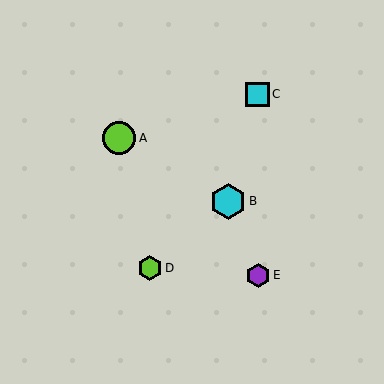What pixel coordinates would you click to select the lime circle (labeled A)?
Click at (119, 138) to select the lime circle A.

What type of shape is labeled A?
Shape A is a lime circle.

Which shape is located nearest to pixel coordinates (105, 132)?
The lime circle (labeled A) at (119, 138) is nearest to that location.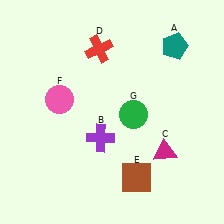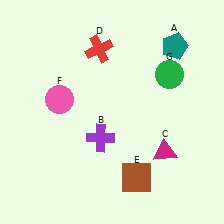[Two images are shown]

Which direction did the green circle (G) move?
The green circle (G) moved up.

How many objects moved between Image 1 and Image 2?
1 object moved between the two images.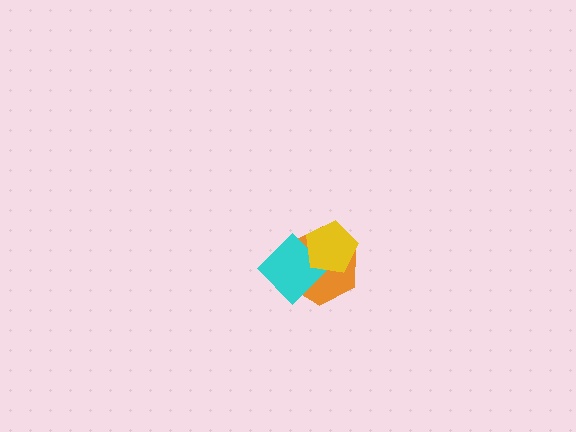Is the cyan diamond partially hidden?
Yes, it is partially covered by another shape.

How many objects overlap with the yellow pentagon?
2 objects overlap with the yellow pentagon.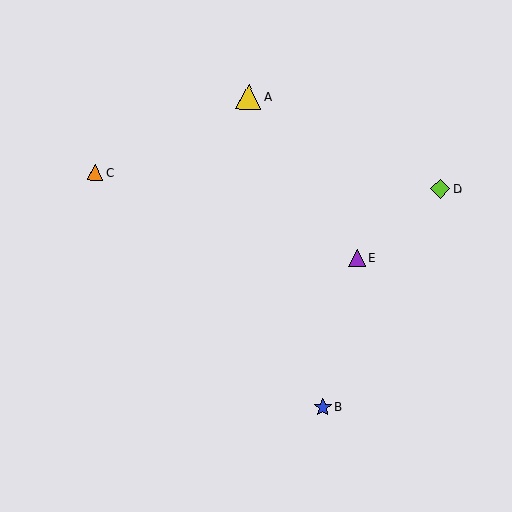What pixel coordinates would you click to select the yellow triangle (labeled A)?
Click at (249, 97) to select the yellow triangle A.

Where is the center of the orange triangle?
The center of the orange triangle is at (95, 172).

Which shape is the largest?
The yellow triangle (labeled A) is the largest.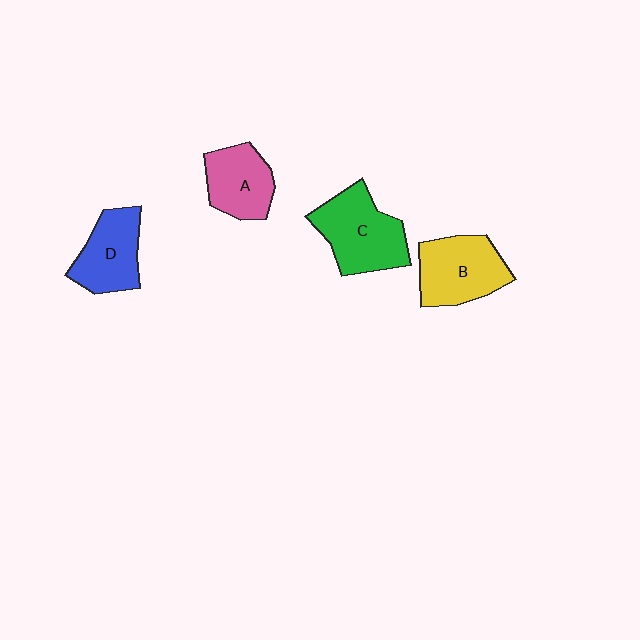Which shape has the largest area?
Shape C (green).